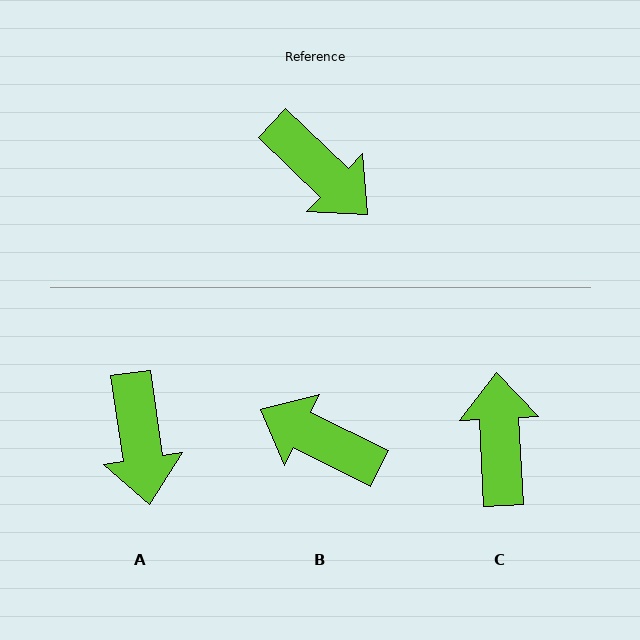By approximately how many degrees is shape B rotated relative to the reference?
Approximately 162 degrees clockwise.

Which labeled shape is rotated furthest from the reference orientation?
B, about 162 degrees away.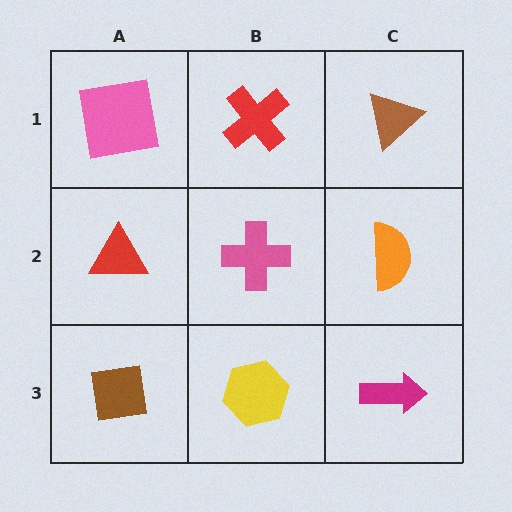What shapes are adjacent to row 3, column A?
A red triangle (row 2, column A), a yellow hexagon (row 3, column B).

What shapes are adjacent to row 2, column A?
A pink square (row 1, column A), a brown square (row 3, column A), a pink cross (row 2, column B).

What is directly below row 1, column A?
A red triangle.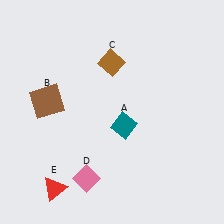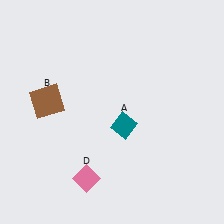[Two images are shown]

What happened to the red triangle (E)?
The red triangle (E) was removed in Image 2. It was in the bottom-left area of Image 1.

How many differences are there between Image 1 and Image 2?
There are 2 differences between the two images.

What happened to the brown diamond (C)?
The brown diamond (C) was removed in Image 2. It was in the top-left area of Image 1.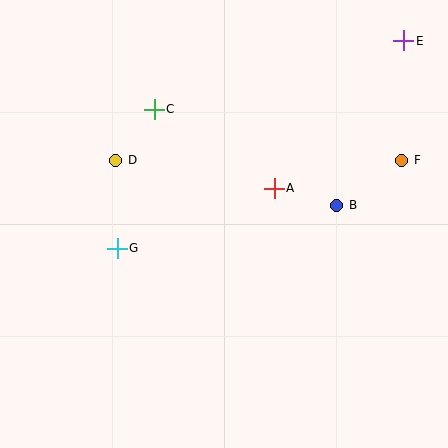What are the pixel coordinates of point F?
Point F is at (402, 160).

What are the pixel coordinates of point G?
Point G is at (117, 248).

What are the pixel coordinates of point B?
Point B is at (337, 205).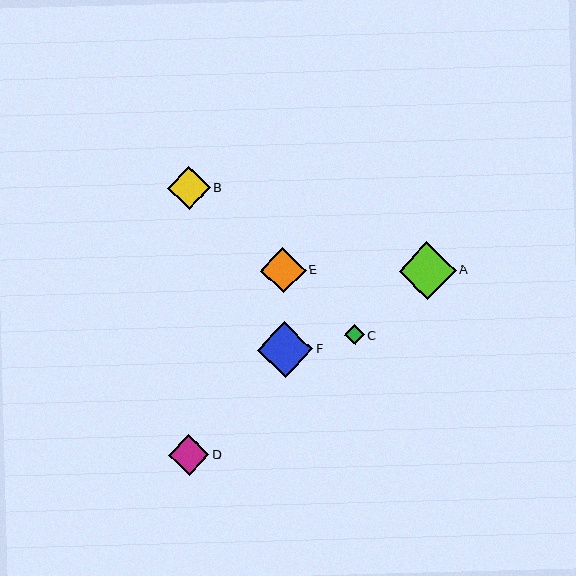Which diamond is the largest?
Diamond A is the largest with a size of approximately 57 pixels.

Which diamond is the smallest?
Diamond C is the smallest with a size of approximately 20 pixels.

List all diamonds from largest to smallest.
From largest to smallest: A, F, E, B, D, C.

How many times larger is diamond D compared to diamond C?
Diamond D is approximately 2.0 times the size of diamond C.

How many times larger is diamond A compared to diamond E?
Diamond A is approximately 1.3 times the size of diamond E.